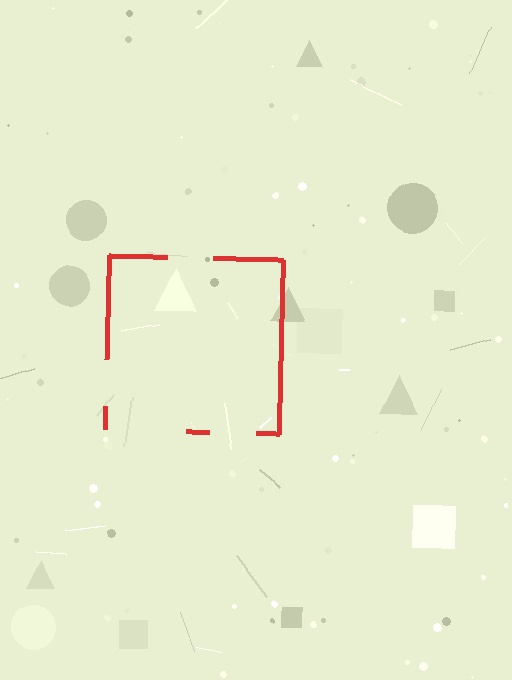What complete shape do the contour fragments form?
The contour fragments form a square.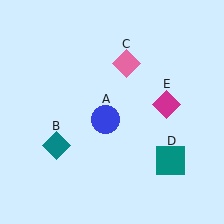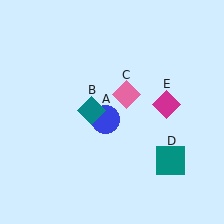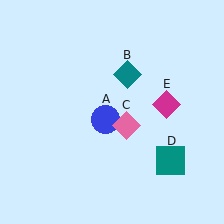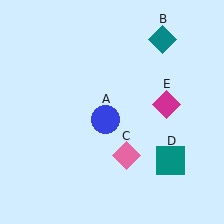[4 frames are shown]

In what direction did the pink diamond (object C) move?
The pink diamond (object C) moved down.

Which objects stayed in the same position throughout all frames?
Blue circle (object A) and teal square (object D) and magenta diamond (object E) remained stationary.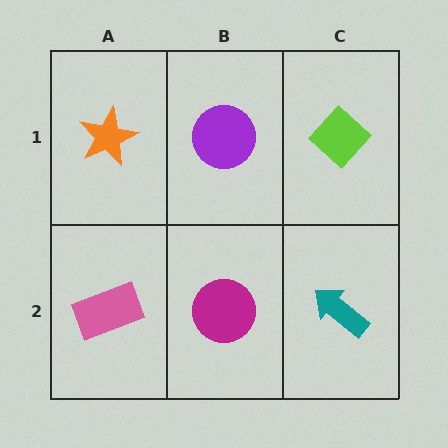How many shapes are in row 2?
3 shapes.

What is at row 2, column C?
A teal arrow.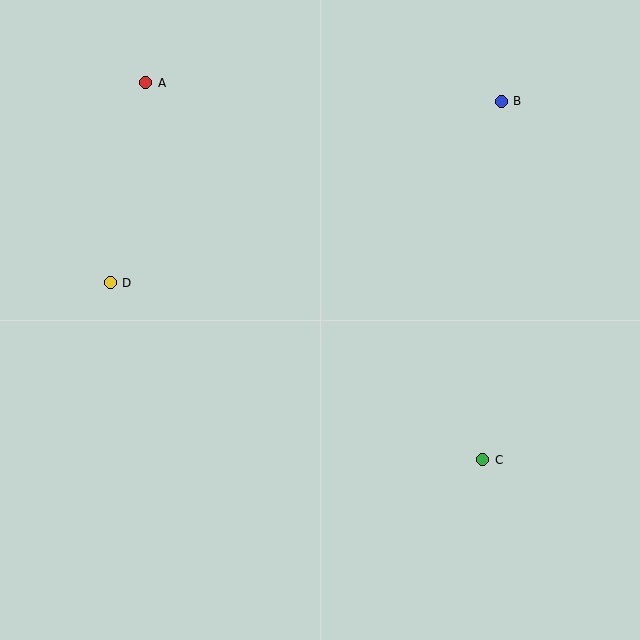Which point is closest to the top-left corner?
Point A is closest to the top-left corner.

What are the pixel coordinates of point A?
Point A is at (146, 83).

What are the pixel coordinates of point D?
Point D is at (110, 283).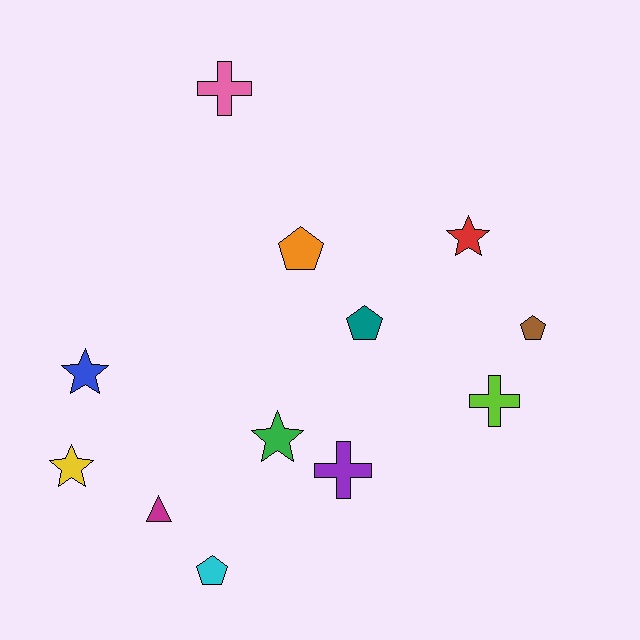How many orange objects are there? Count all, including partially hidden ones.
There is 1 orange object.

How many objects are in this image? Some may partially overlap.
There are 12 objects.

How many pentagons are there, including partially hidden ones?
There are 4 pentagons.